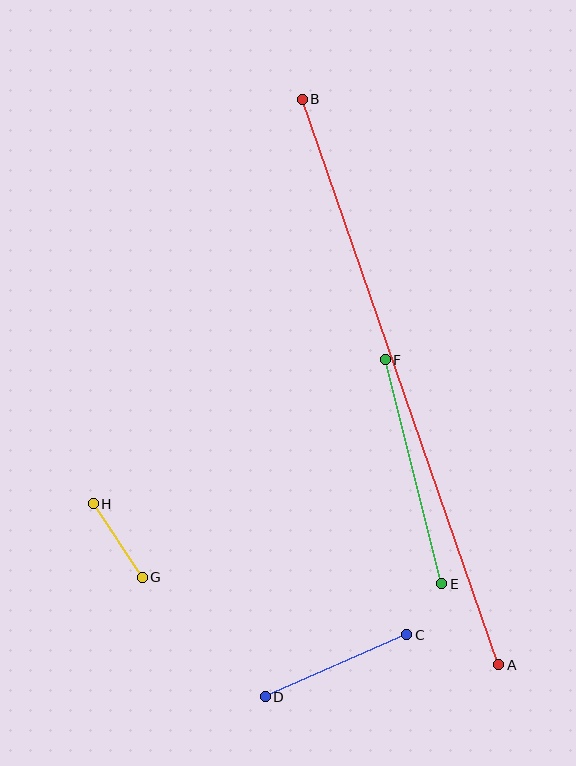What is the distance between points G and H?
The distance is approximately 88 pixels.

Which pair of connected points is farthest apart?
Points A and B are farthest apart.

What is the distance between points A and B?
The distance is approximately 599 pixels.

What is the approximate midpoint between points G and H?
The midpoint is at approximately (118, 541) pixels.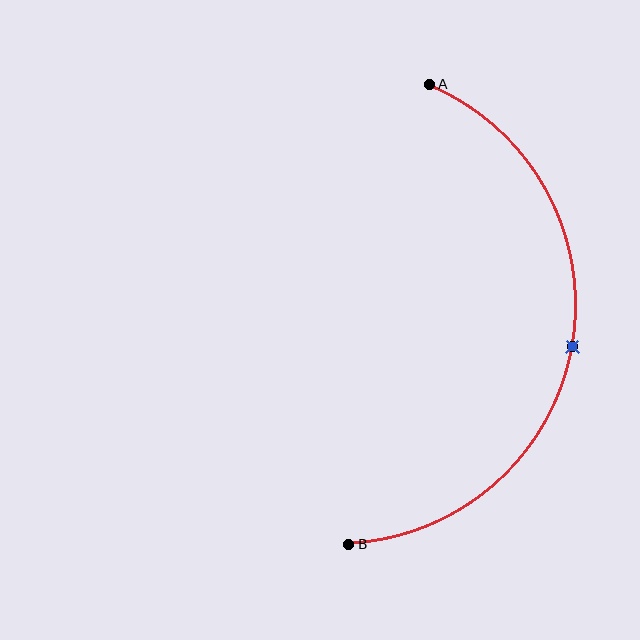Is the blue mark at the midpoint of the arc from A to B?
Yes. The blue mark lies on the arc at equal arc-length from both A and B — it is the arc midpoint.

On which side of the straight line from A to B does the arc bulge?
The arc bulges to the right of the straight line connecting A and B.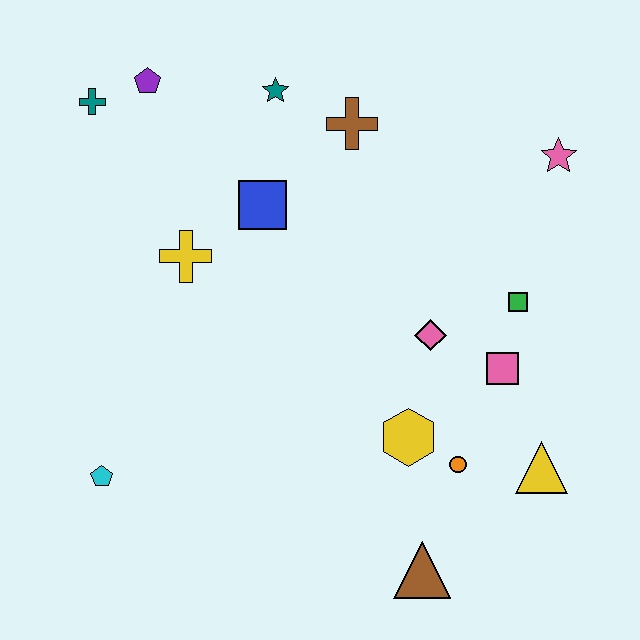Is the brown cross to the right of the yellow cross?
Yes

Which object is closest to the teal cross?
The purple pentagon is closest to the teal cross.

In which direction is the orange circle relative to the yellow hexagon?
The orange circle is to the right of the yellow hexagon.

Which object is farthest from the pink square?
The teal cross is farthest from the pink square.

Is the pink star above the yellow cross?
Yes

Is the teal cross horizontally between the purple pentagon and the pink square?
No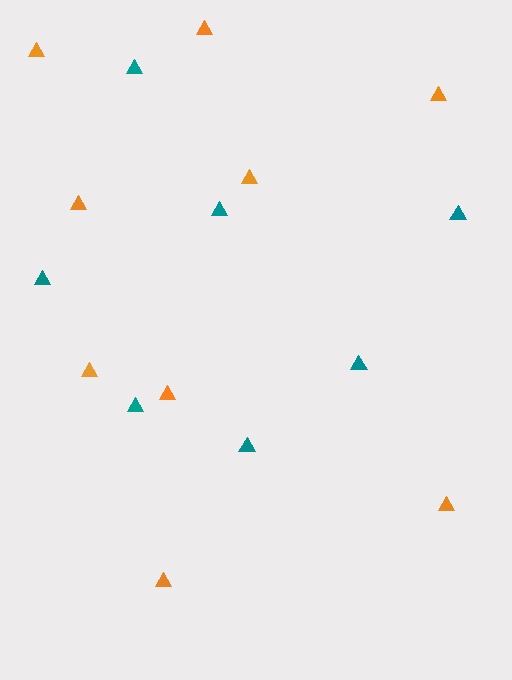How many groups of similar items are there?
There are 2 groups: one group of teal triangles (7) and one group of orange triangles (9).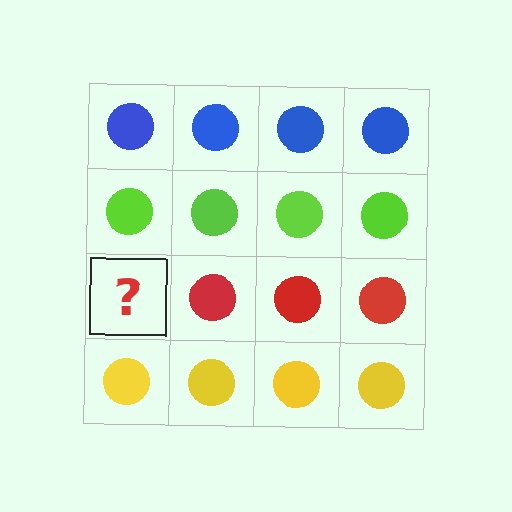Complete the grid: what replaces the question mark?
The question mark should be replaced with a red circle.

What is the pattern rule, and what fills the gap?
The rule is that each row has a consistent color. The gap should be filled with a red circle.